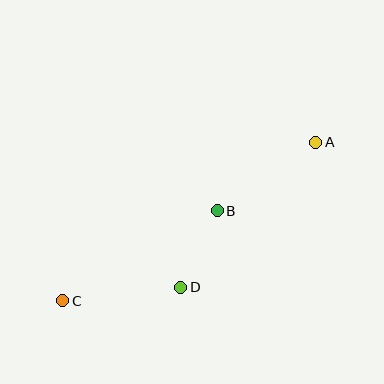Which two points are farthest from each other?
Points A and C are farthest from each other.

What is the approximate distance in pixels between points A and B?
The distance between A and B is approximately 120 pixels.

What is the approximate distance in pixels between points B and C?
The distance between B and C is approximately 179 pixels.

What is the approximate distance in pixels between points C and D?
The distance between C and D is approximately 119 pixels.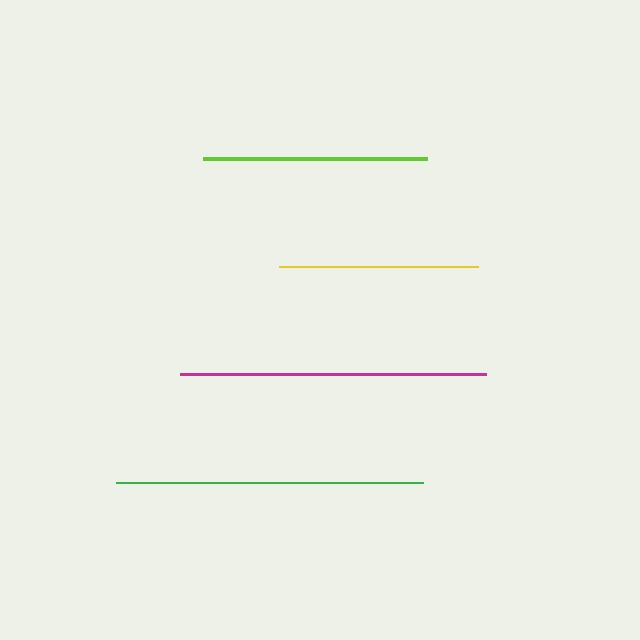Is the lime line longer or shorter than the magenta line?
The magenta line is longer than the lime line.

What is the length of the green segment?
The green segment is approximately 307 pixels long.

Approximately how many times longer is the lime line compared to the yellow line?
The lime line is approximately 1.1 times the length of the yellow line.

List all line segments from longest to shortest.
From longest to shortest: green, magenta, lime, yellow.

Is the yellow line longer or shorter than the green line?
The green line is longer than the yellow line.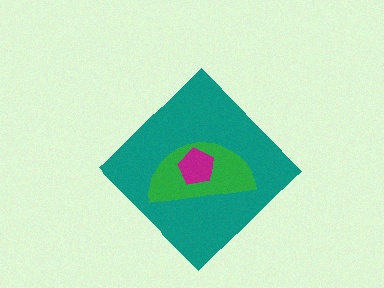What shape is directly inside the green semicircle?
The magenta pentagon.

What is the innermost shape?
The magenta pentagon.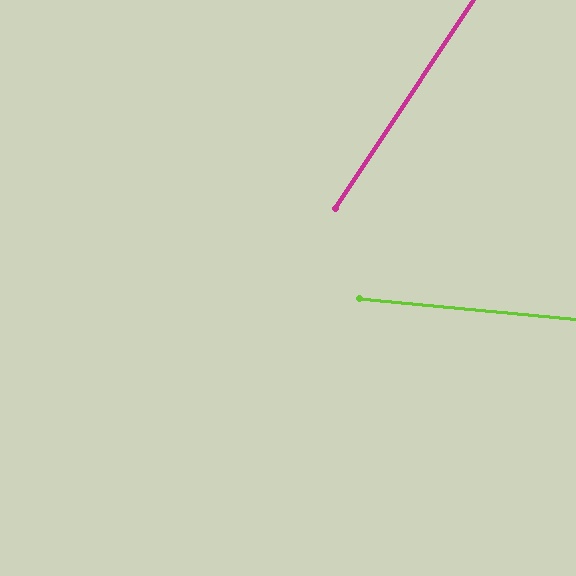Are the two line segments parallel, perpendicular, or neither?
Neither parallel nor perpendicular — they differ by about 62°.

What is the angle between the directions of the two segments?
Approximately 62 degrees.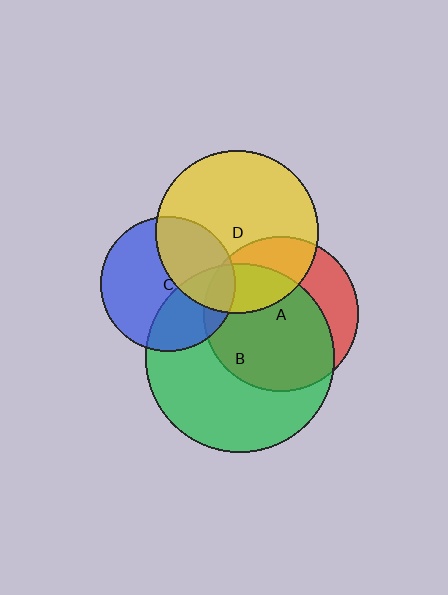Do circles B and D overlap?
Yes.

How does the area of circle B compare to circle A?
Approximately 1.5 times.